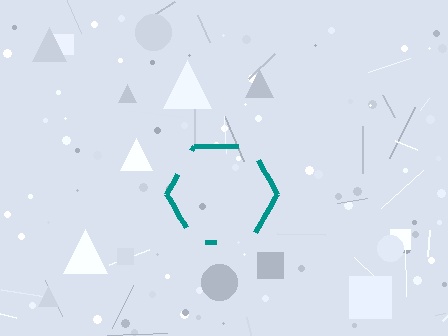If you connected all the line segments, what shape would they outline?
They would outline a hexagon.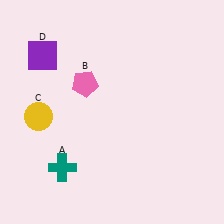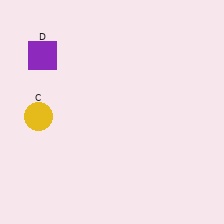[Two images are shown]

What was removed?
The pink pentagon (B), the teal cross (A) were removed in Image 2.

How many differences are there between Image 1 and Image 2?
There are 2 differences between the two images.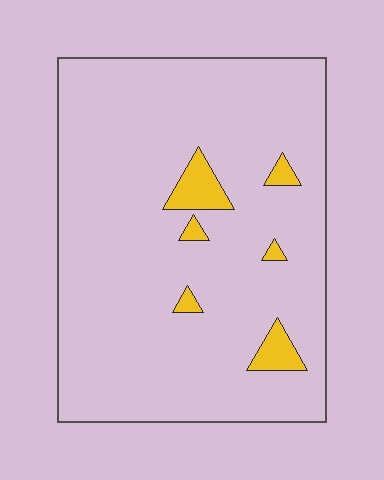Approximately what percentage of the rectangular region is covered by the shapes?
Approximately 5%.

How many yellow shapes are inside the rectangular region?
6.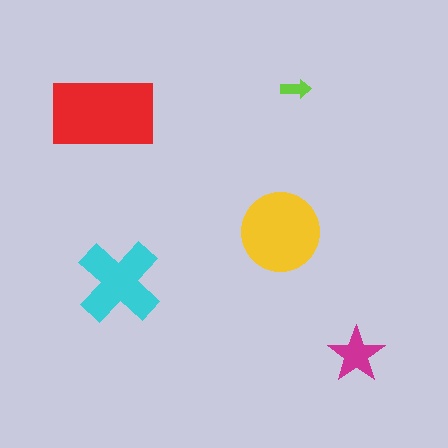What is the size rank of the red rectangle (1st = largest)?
1st.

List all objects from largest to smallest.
The red rectangle, the yellow circle, the cyan cross, the magenta star, the lime arrow.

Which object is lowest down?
The magenta star is bottommost.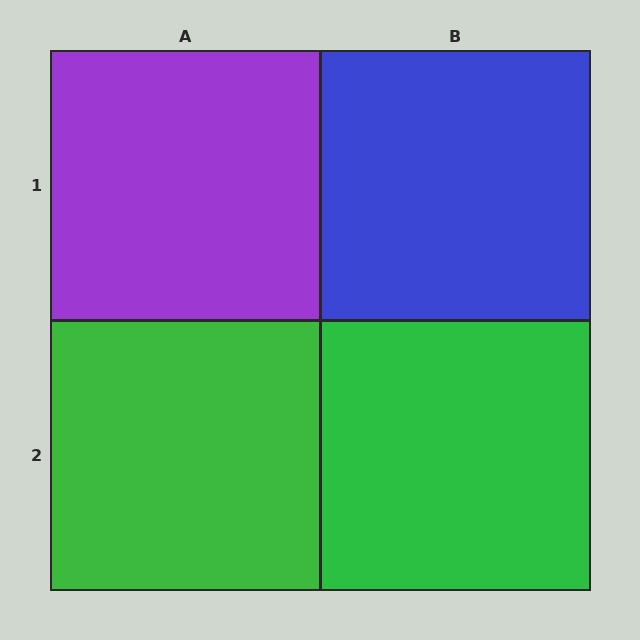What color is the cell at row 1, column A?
Purple.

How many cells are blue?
1 cell is blue.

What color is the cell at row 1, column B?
Blue.